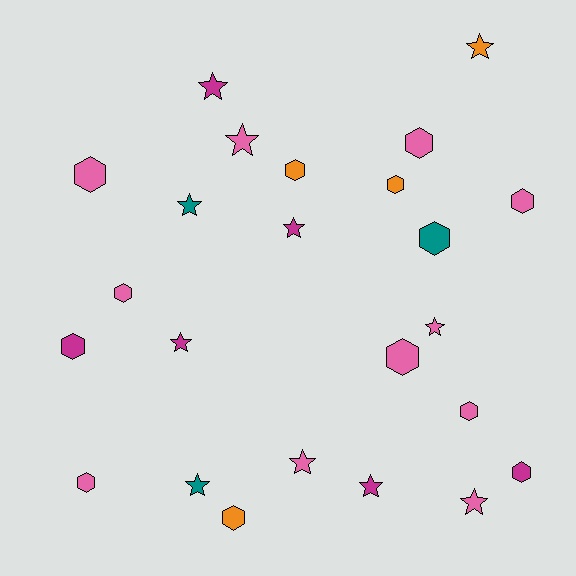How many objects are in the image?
There are 24 objects.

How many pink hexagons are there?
There are 7 pink hexagons.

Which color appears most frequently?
Pink, with 11 objects.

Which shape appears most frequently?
Hexagon, with 13 objects.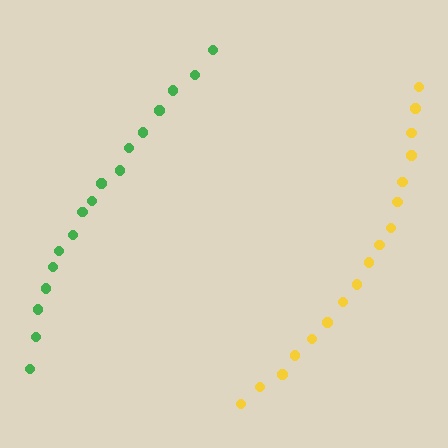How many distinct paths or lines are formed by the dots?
There are 2 distinct paths.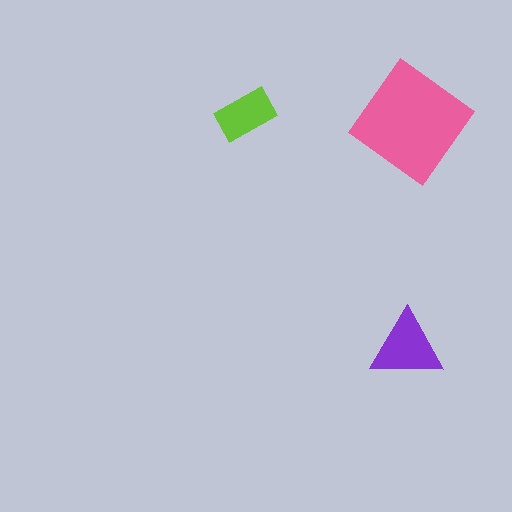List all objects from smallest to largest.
The lime rectangle, the purple triangle, the pink diamond.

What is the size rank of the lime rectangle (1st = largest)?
3rd.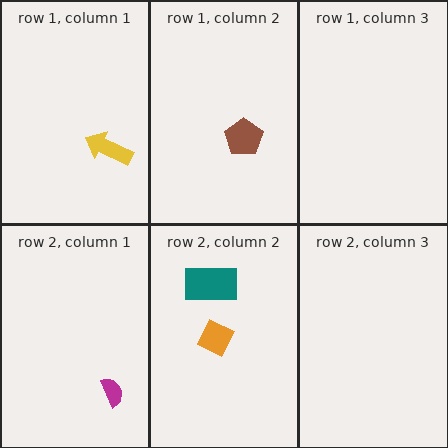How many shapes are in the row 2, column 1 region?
1.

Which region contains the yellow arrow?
The row 1, column 1 region.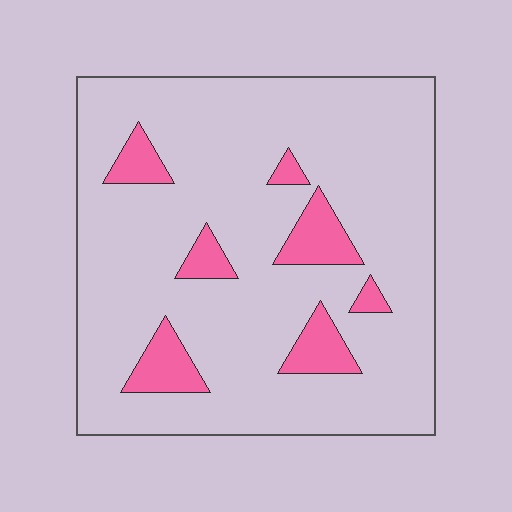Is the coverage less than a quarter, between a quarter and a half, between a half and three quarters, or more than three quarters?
Less than a quarter.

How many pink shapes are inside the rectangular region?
7.